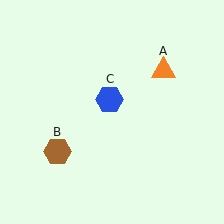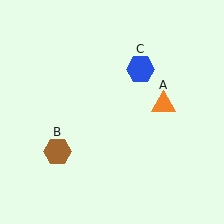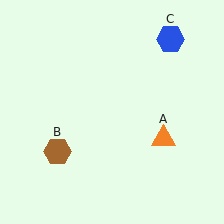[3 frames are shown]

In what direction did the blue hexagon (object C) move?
The blue hexagon (object C) moved up and to the right.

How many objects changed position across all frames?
2 objects changed position: orange triangle (object A), blue hexagon (object C).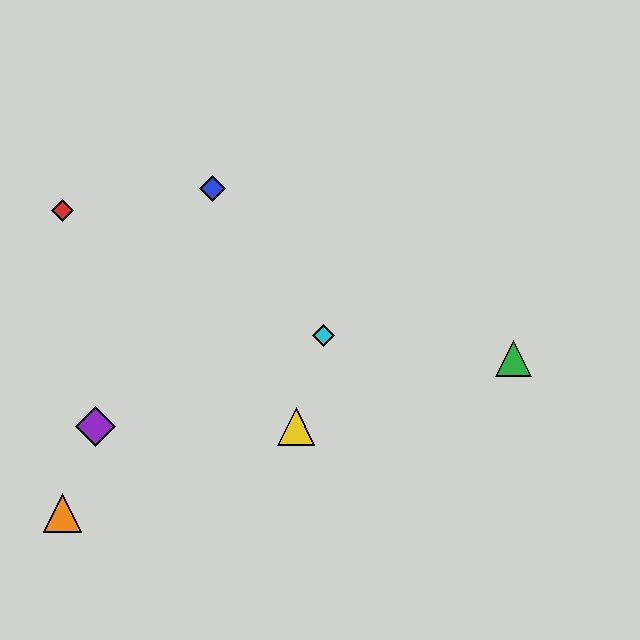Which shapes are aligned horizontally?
The yellow triangle, the purple diamond are aligned horizontally.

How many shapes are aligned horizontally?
2 shapes (the yellow triangle, the purple diamond) are aligned horizontally.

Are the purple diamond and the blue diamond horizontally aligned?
No, the purple diamond is at y≈426 and the blue diamond is at y≈188.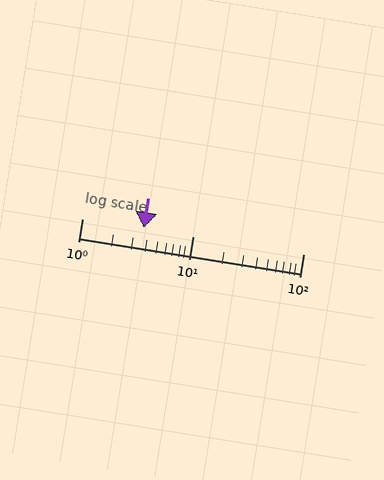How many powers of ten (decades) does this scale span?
The scale spans 2 decades, from 1 to 100.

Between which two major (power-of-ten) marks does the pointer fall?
The pointer is between 1 and 10.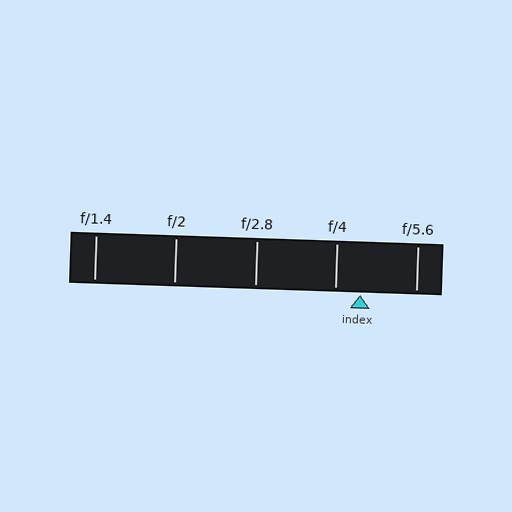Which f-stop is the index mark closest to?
The index mark is closest to f/4.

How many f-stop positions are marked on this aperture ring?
There are 5 f-stop positions marked.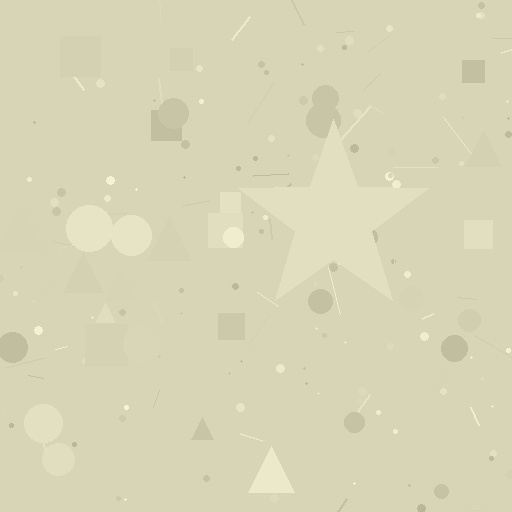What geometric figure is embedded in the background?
A star is embedded in the background.